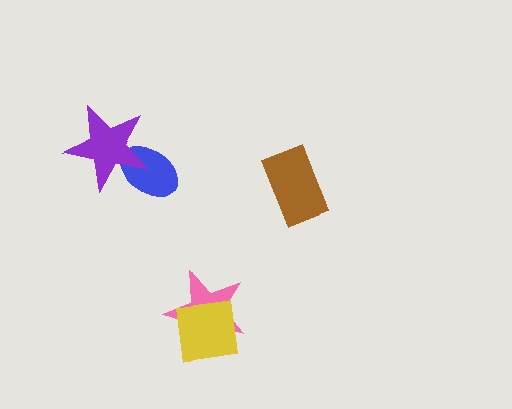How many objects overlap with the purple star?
1 object overlaps with the purple star.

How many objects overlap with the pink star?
1 object overlaps with the pink star.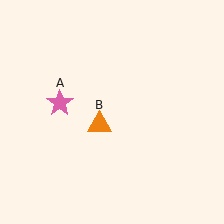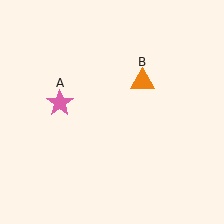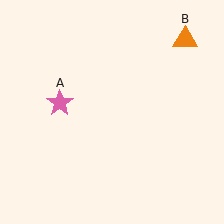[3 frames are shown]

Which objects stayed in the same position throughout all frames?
Pink star (object A) remained stationary.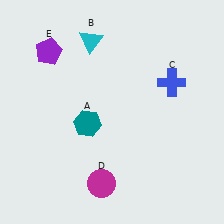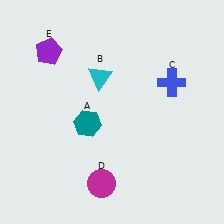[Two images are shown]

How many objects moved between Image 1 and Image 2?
1 object moved between the two images.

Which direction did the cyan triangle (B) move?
The cyan triangle (B) moved down.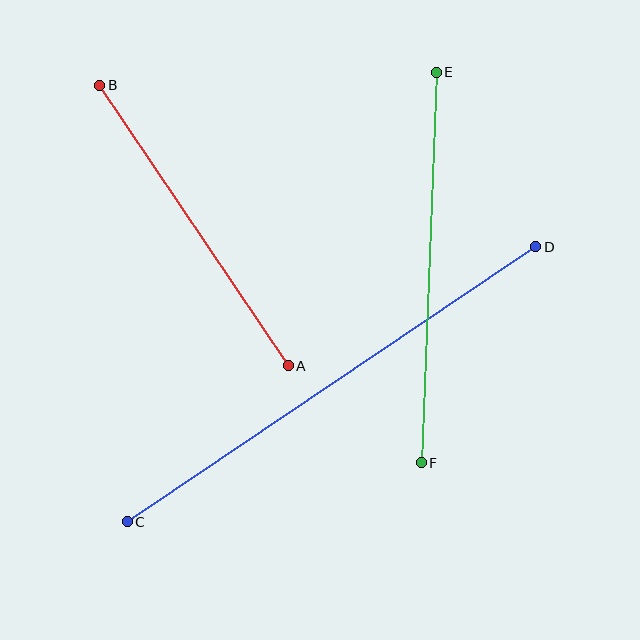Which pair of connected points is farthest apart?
Points C and D are farthest apart.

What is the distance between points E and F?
The distance is approximately 391 pixels.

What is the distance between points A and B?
The distance is approximately 338 pixels.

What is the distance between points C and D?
The distance is approximately 492 pixels.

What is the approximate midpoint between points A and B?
The midpoint is at approximately (194, 225) pixels.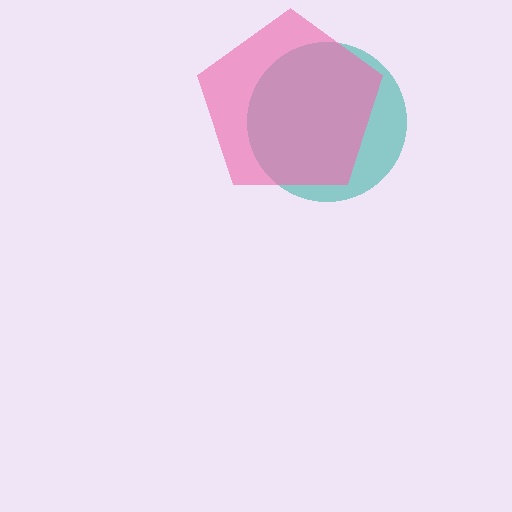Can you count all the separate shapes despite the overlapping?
Yes, there are 2 separate shapes.